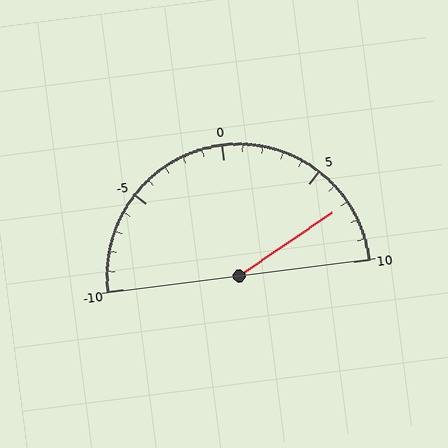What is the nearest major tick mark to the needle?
The nearest major tick mark is 5.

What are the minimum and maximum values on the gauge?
The gauge ranges from -10 to 10.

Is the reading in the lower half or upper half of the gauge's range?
The reading is in the upper half of the range (-10 to 10).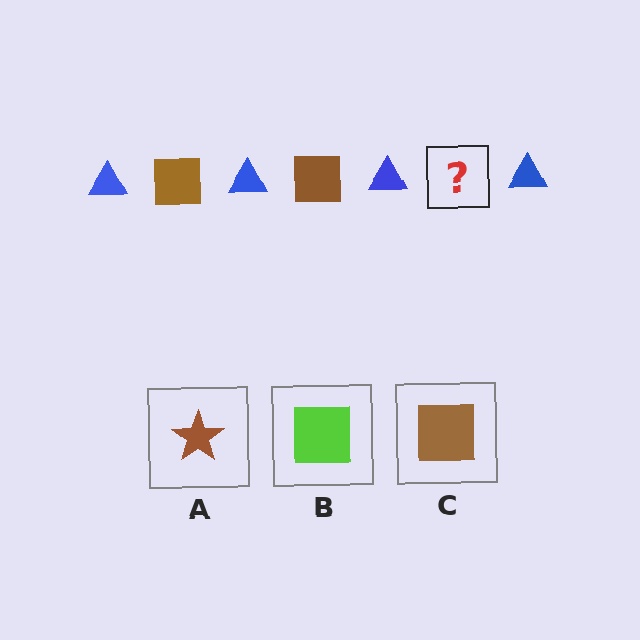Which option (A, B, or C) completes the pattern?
C.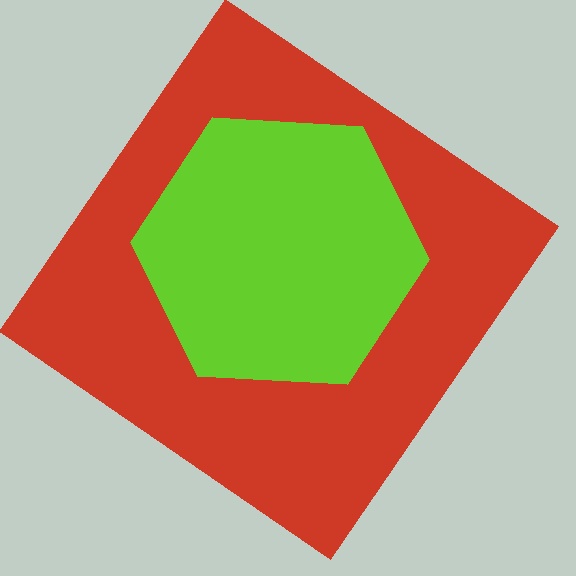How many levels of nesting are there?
2.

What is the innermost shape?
The lime hexagon.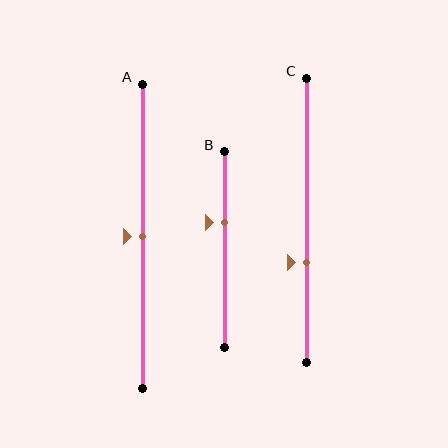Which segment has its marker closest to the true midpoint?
Segment A has its marker closest to the true midpoint.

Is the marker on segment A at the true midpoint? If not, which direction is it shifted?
Yes, the marker on segment A is at the true midpoint.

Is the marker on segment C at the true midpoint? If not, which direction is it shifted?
No, the marker on segment C is shifted downward by about 15% of the segment length.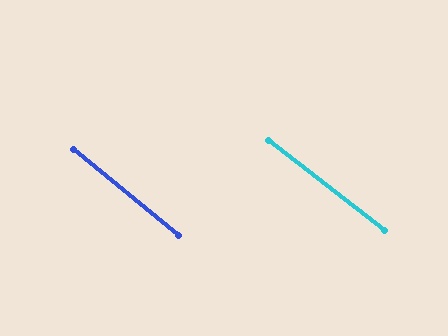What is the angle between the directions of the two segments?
Approximately 2 degrees.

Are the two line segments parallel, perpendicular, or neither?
Parallel — their directions differ by only 1.7°.